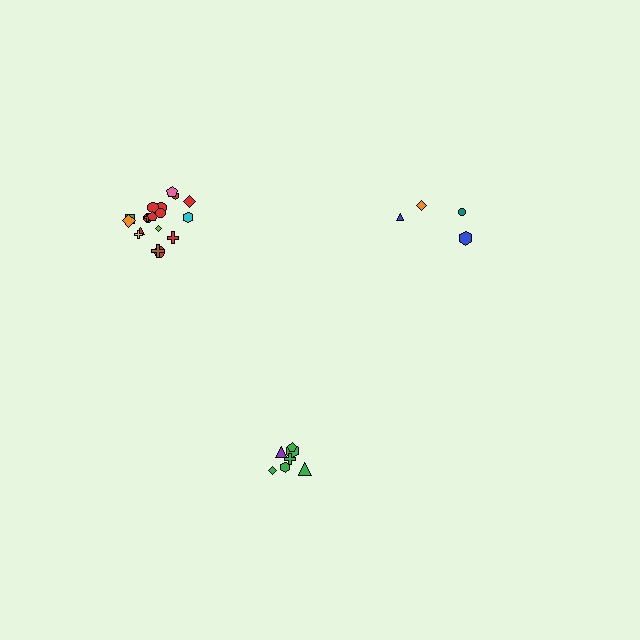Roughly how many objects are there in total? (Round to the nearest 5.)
Roughly 30 objects in total.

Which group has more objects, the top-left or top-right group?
The top-left group.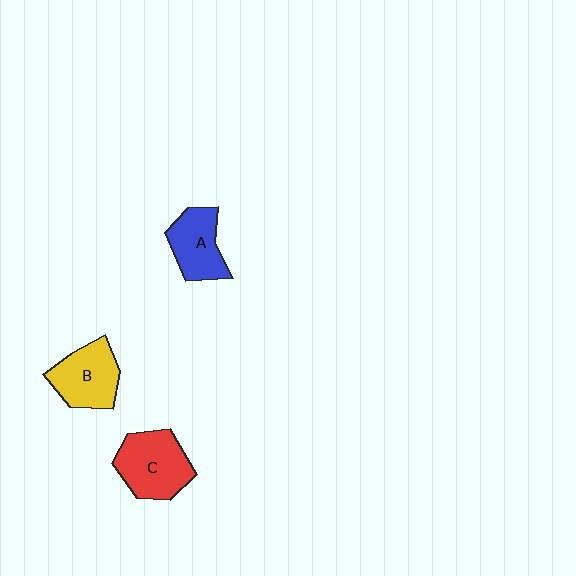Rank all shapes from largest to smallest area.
From largest to smallest: C (red), B (yellow), A (blue).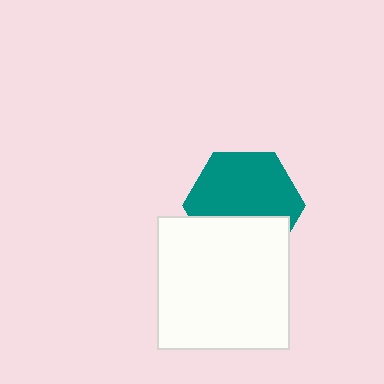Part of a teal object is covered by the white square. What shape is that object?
It is a hexagon.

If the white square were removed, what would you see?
You would see the complete teal hexagon.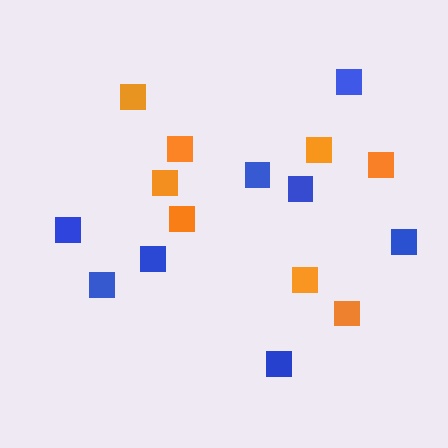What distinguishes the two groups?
There are 2 groups: one group of blue squares (8) and one group of orange squares (8).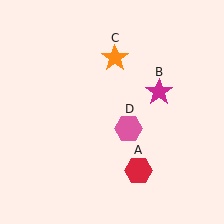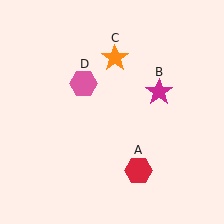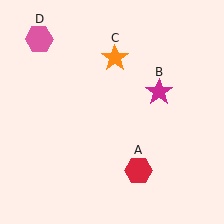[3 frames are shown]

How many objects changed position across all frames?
1 object changed position: pink hexagon (object D).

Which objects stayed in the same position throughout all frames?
Red hexagon (object A) and magenta star (object B) and orange star (object C) remained stationary.